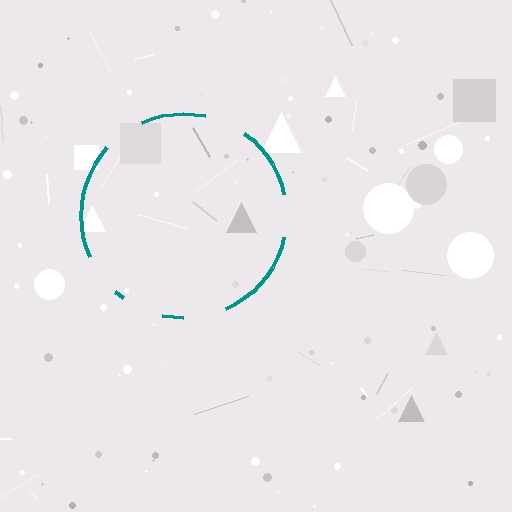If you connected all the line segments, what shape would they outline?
They would outline a circle.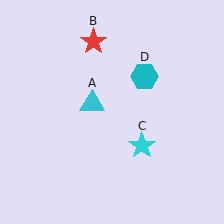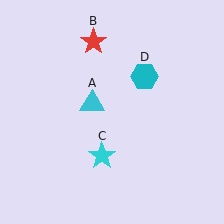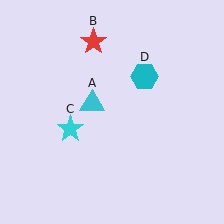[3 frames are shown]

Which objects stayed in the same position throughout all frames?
Cyan triangle (object A) and red star (object B) and cyan hexagon (object D) remained stationary.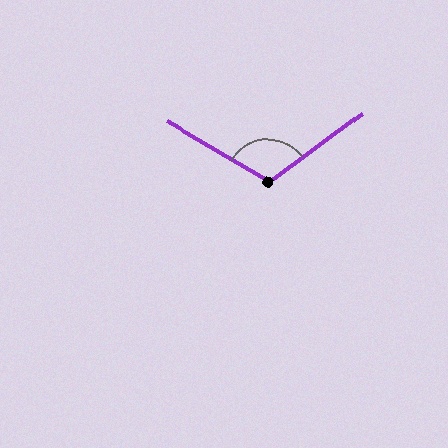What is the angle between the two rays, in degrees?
Approximately 113 degrees.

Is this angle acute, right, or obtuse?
It is obtuse.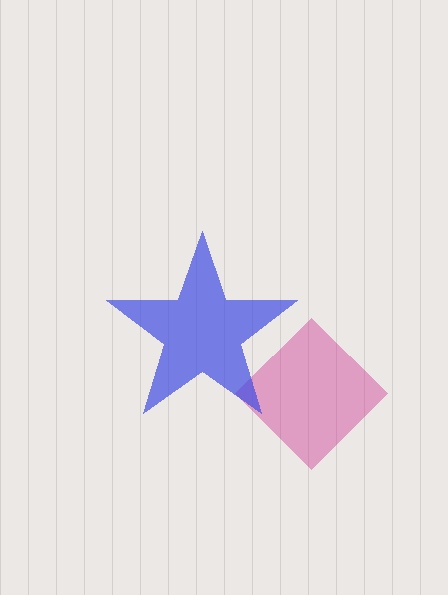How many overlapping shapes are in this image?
There are 2 overlapping shapes in the image.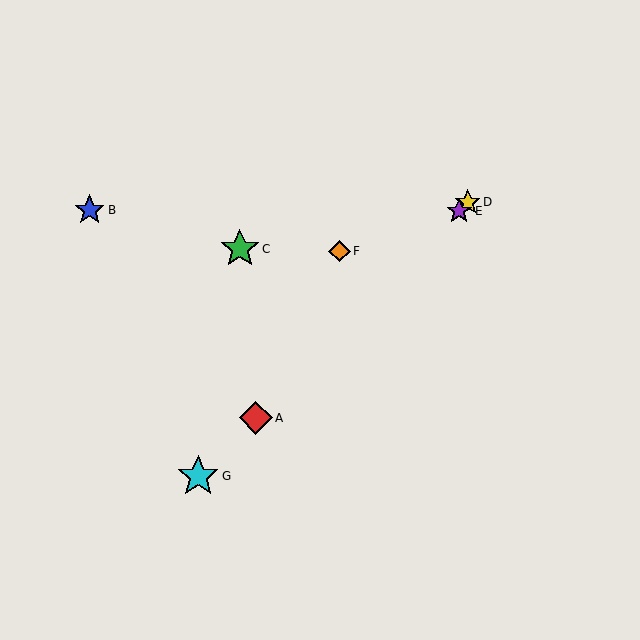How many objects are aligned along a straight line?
4 objects (A, D, E, G) are aligned along a straight line.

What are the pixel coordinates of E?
Object E is at (459, 211).